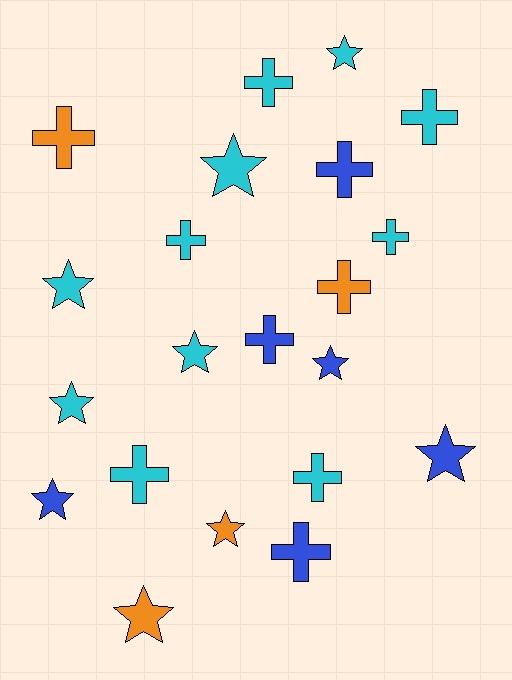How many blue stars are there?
There are 3 blue stars.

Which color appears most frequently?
Cyan, with 11 objects.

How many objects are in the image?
There are 21 objects.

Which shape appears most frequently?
Cross, with 11 objects.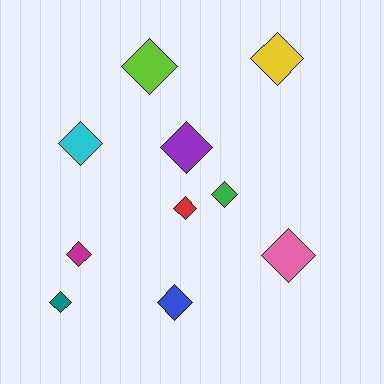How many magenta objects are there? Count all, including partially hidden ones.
There is 1 magenta object.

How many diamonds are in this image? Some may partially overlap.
There are 10 diamonds.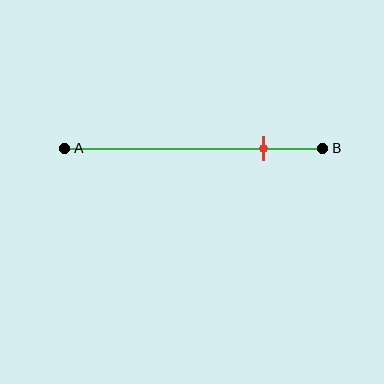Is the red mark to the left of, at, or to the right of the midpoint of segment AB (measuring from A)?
The red mark is to the right of the midpoint of segment AB.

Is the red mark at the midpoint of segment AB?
No, the mark is at about 75% from A, not at the 50% midpoint.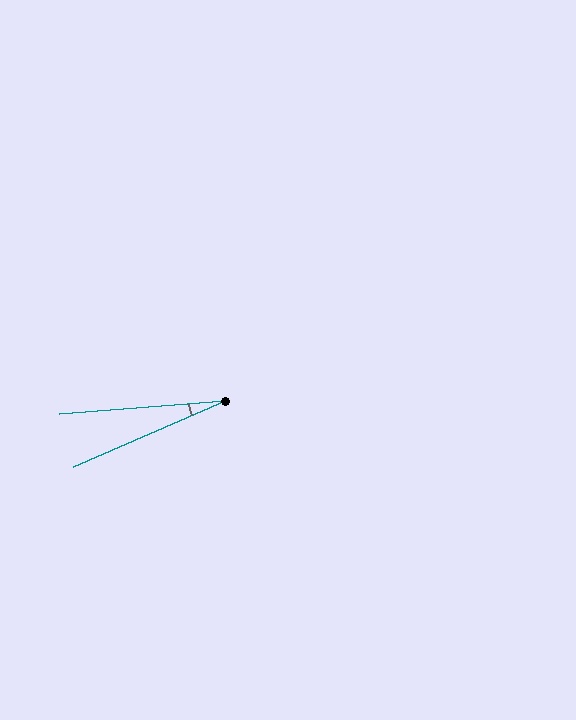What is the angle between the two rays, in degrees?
Approximately 19 degrees.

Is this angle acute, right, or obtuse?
It is acute.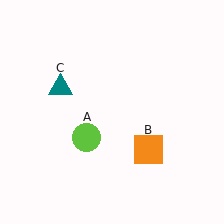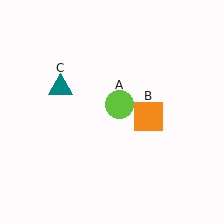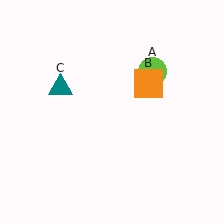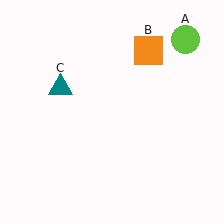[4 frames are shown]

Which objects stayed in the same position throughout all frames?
Teal triangle (object C) remained stationary.